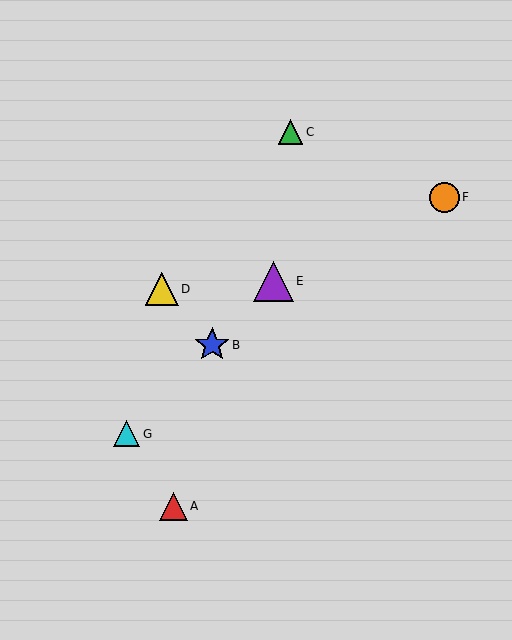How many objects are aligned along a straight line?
3 objects (B, E, G) are aligned along a straight line.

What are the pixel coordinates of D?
Object D is at (162, 289).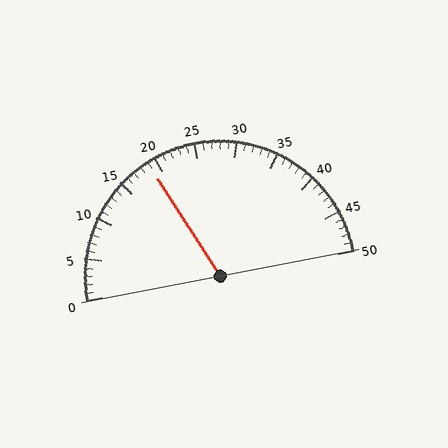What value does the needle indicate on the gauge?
The needle indicates approximately 19.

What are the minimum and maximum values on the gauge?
The gauge ranges from 0 to 50.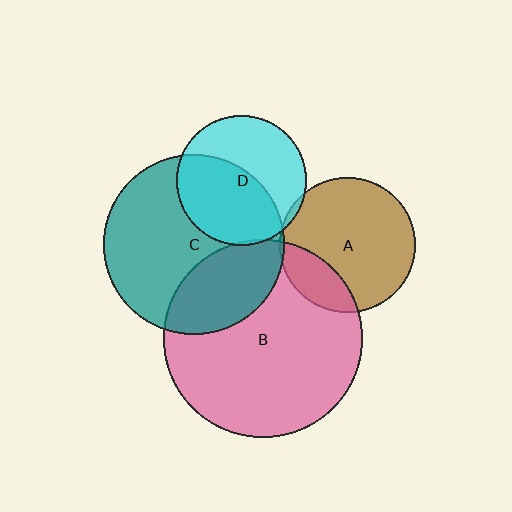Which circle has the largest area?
Circle B (pink).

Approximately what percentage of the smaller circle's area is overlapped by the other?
Approximately 20%.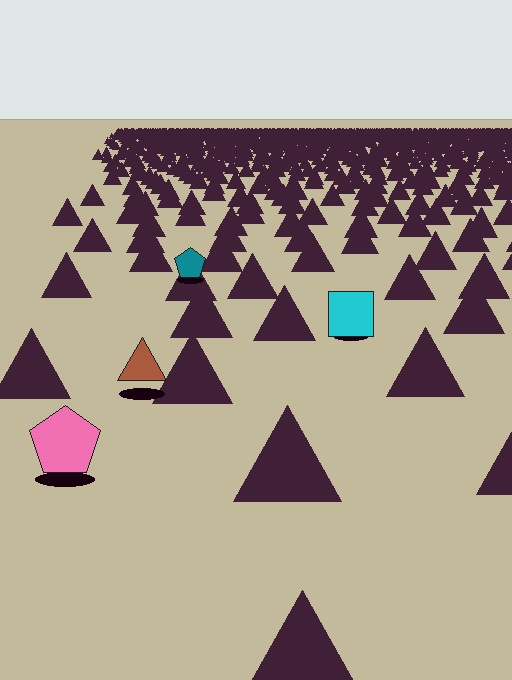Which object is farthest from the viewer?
The teal pentagon is farthest from the viewer. It appears smaller and the ground texture around it is denser.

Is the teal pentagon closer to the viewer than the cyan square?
No. The cyan square is closer — you can tell from the texture gradient: the ground texture is coarser near it.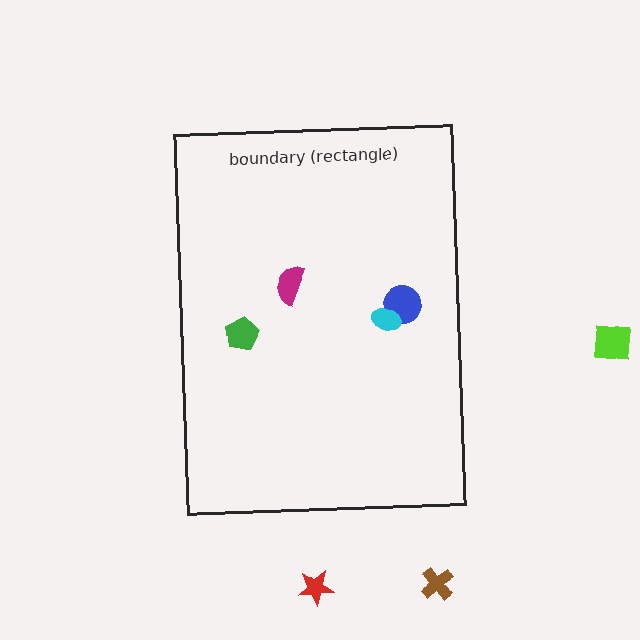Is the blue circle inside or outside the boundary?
Inside.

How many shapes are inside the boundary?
4 inside, 3 outside.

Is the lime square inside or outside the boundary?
Outside.